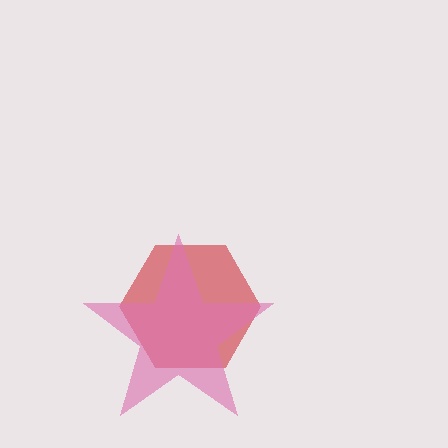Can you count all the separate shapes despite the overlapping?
Yes, there are 2 separate shapes.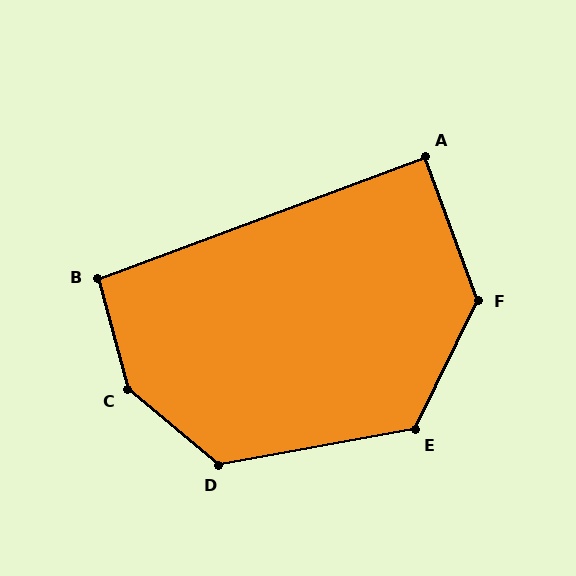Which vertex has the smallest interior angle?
A, at approximately 90 degrees.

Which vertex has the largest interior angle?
C, at approximately 144 degrees.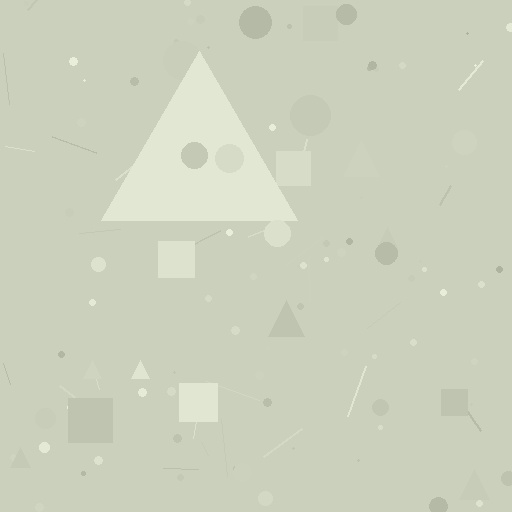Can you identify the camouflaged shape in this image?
The camouflaged shape is a triangle.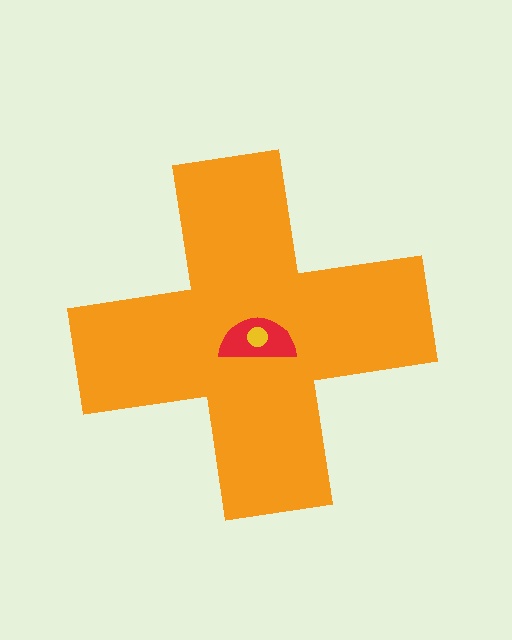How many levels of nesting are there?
3.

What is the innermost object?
The yellow circle.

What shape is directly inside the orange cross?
The red semicircle.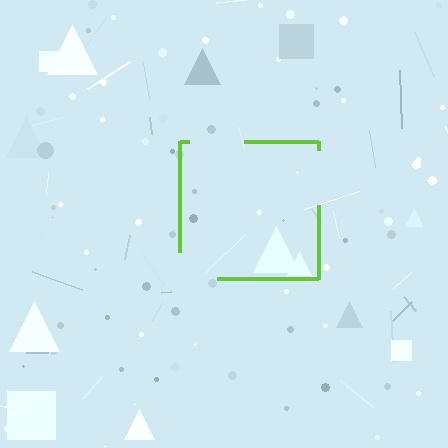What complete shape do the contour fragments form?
The contour fragments form a square.